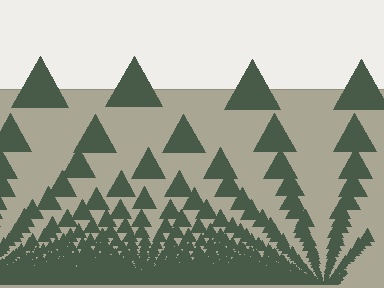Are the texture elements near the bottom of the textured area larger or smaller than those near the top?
Smaller. The gradient is inverted — elements near the bottom are smaller and denser.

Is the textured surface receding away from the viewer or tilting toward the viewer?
The surface appears to tilt toward the viewer. Texture elements get larger and sparser toward the top.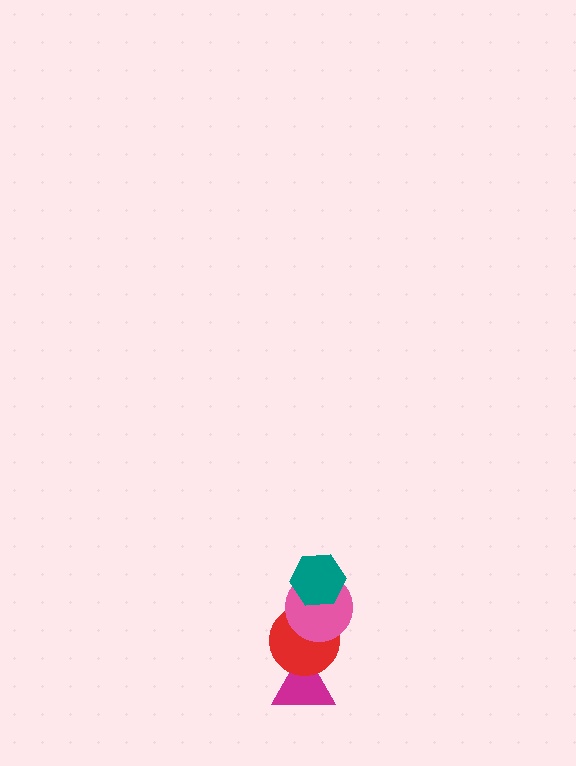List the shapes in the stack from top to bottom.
From top to bottom: the teal hexagon, the pink circle, the red circle, the magenta triangle.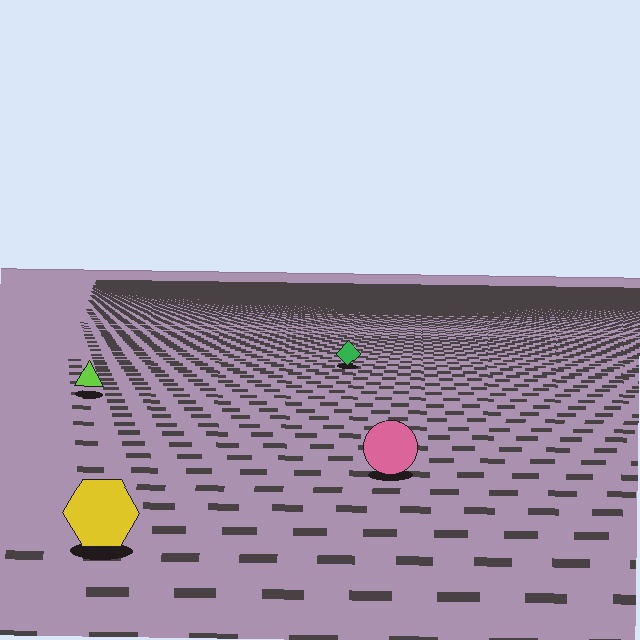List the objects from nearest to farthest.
From nearest to farthest: the yellow hexagon, the pink circle, the lime triangle, the green diamond.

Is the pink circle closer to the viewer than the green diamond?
Yes. The pink circle is closer — you can tell from the texture gradient: the ground texture is coarser near it.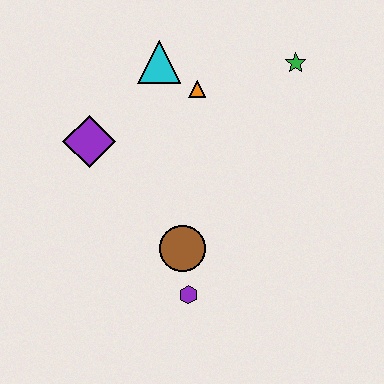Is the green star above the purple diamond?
Yes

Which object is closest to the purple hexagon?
The brown circle is closest to the purple hexagon.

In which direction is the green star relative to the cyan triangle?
The green star is to the right of the cyan triangle.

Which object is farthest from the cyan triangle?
The purple hexagon is farthest from the cyan triangle.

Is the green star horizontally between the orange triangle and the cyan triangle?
No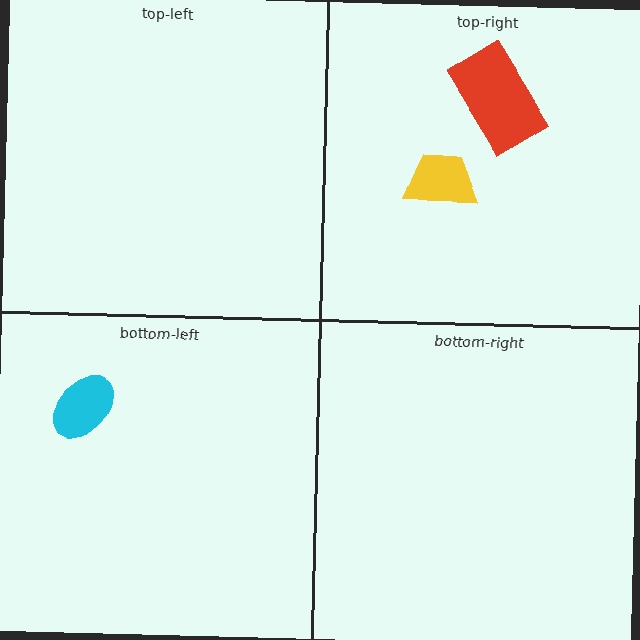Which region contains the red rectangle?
The top-right region.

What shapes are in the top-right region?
The yellow trapezoid, the red rectangle.